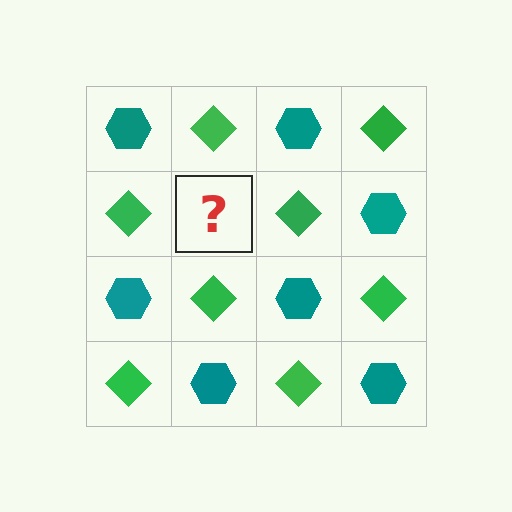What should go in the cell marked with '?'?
The missing cell should contain a teal hexagon.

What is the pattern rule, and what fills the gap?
The rule is that it alternates teal hexagon and green diamond in a checkerboard pattern. The gap should be filled with a teal hexagon.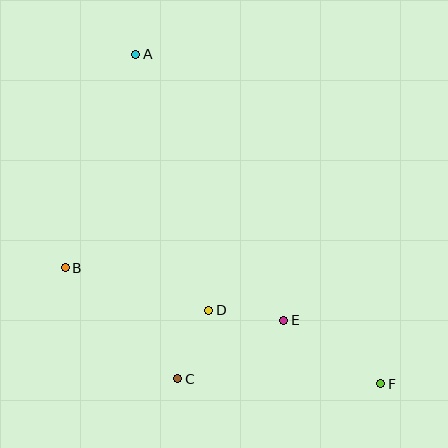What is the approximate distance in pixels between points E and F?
The distance between E and F is approximately 116 pixels.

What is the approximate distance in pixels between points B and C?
The distance between B and C is approximately 158 pixels.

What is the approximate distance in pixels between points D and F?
The distance between D and F is approximately 187 pixels.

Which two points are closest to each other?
Points C and D are closest to each other.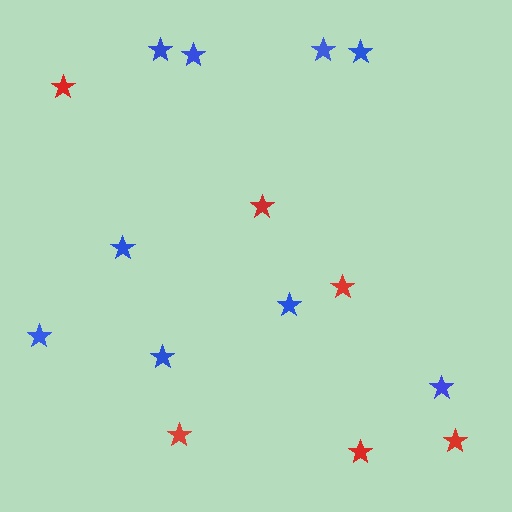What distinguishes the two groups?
There are 2 groups: one group of red stars (6) and one group of blue stars (9).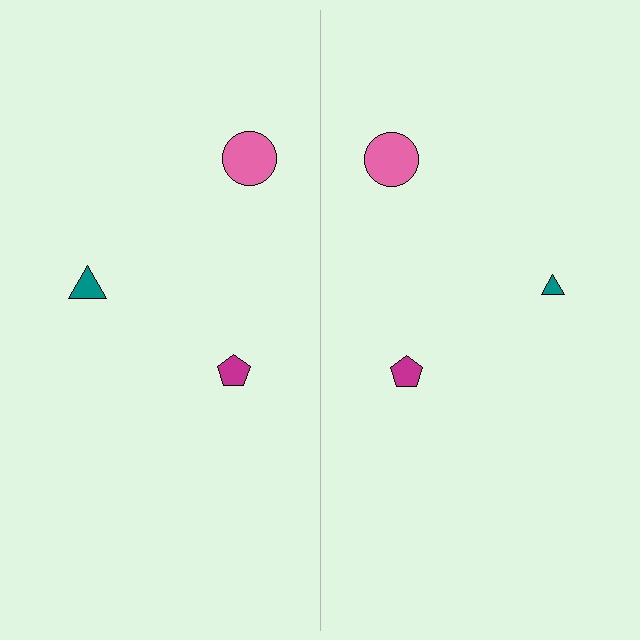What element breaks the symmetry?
The teal triangle on the right side has a different size than its mirror counterpart.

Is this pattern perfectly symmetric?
No, the pattern is not perfectly symmetric. The teal triangle on the right side has a different size than its mirror counterpart.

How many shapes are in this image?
There are 6 shapes in this image.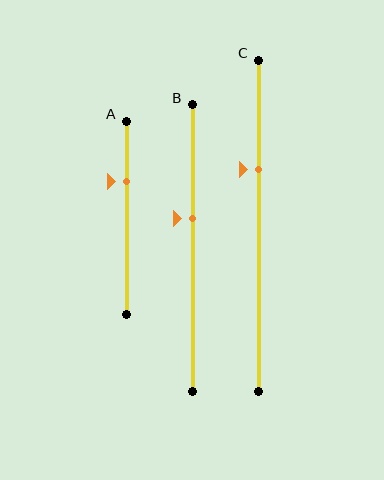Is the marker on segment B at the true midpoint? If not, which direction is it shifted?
No, the marker on segment B is shifted upward by about 10% of the segment length.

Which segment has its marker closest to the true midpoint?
Segment B has its marker closest to the true midpoint.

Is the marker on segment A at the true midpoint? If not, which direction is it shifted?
No, the marker on segment A is shifted upward by about 19% of the segment length.